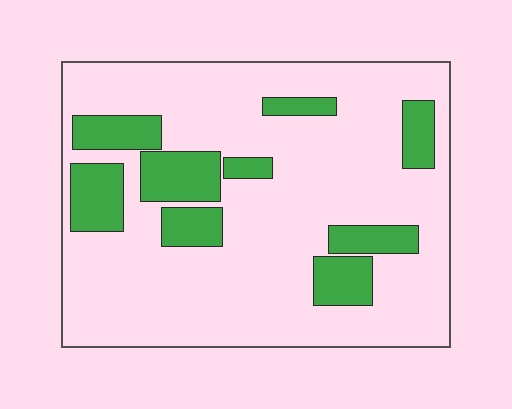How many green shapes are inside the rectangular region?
9.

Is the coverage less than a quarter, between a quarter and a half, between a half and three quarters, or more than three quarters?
Less than a quarter.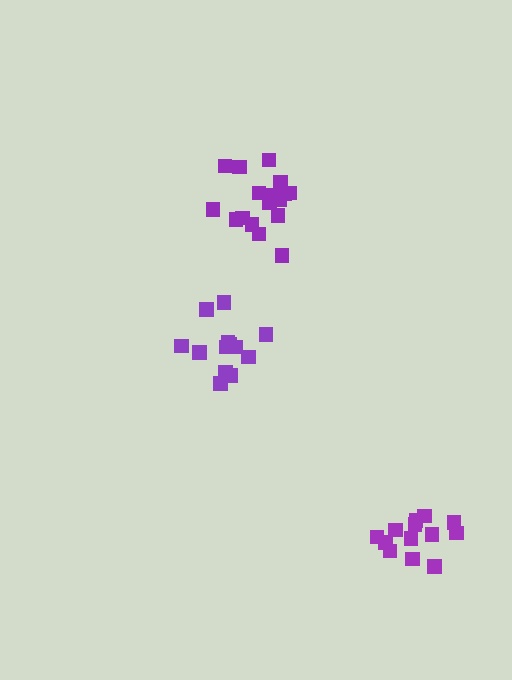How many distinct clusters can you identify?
There are 3 distinct clusters.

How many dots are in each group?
Group 1: 13 dots, Group 2: 13 dots, Group 3: 18 dots (44 total).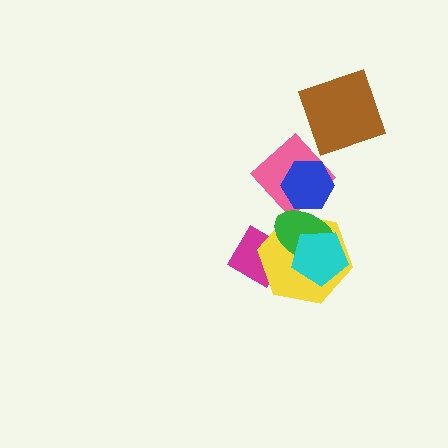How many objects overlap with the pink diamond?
1 object overlaps with the pink diamond.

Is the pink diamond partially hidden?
Yes, it is partially covered by another shape.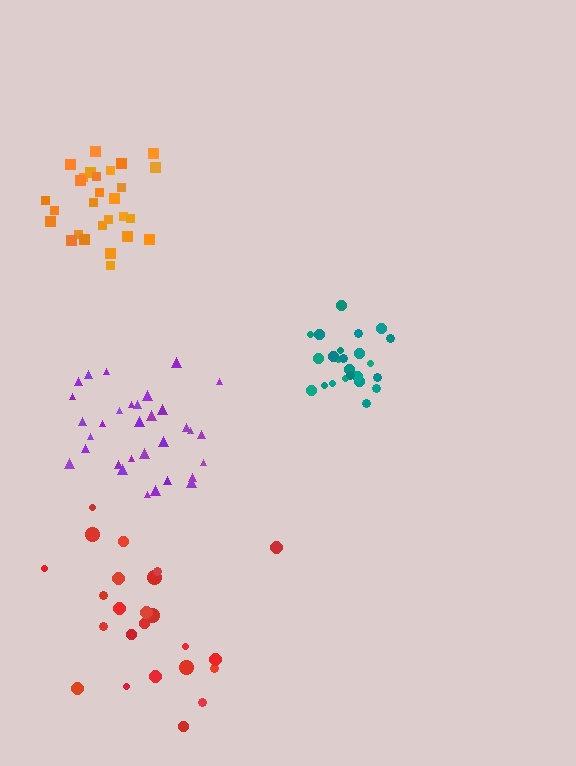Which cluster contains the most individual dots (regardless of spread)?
Purple (32).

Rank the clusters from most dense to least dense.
teal, orange, purple, red.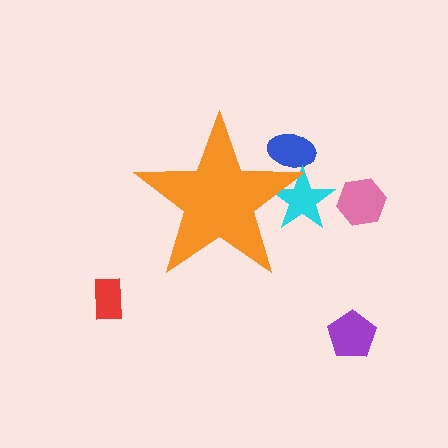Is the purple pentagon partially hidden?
No, the purple pentagon is fully visible.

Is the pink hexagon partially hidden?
No, the pink hexagon is fully visible.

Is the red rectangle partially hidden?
No, the red rectangle is fully visible.